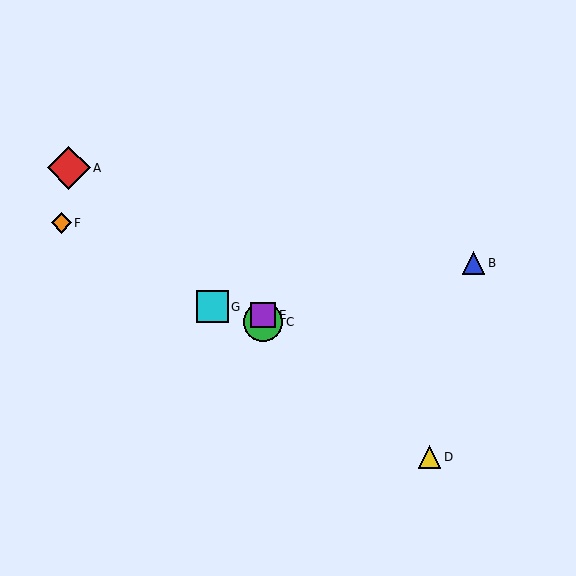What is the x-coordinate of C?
Object C is at x≈263.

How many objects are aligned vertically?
2 objects (C, E) are aligned vertically.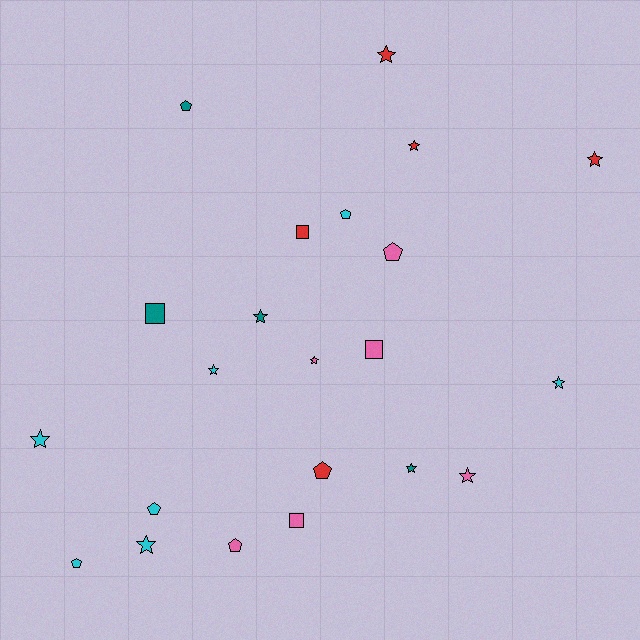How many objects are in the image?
There are 22 objects.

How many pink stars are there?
There are 2 pink stars.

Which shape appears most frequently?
Star, with 11 objects.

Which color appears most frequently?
Cyan, with 7 objects.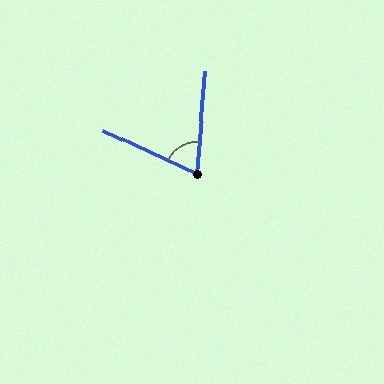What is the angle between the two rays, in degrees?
Approximately 70 degrees.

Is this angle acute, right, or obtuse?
It is acute.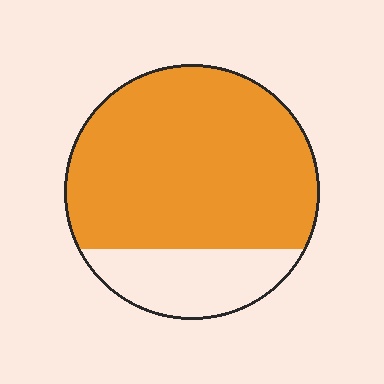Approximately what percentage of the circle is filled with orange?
Approximately 75%.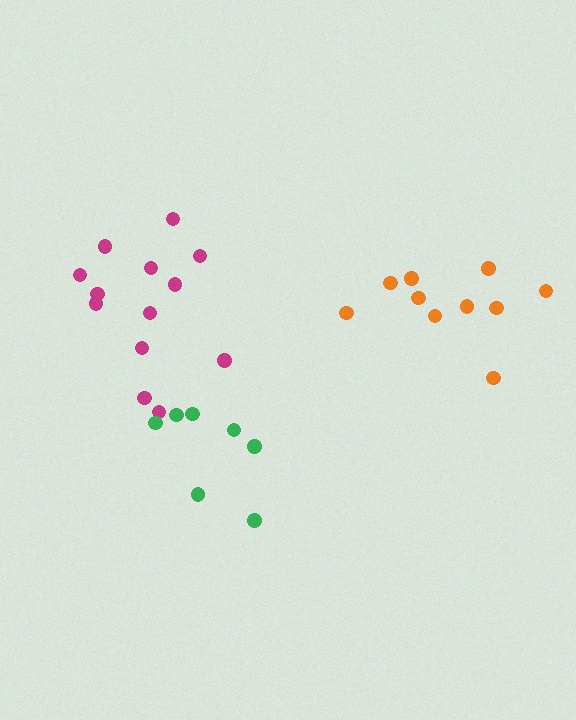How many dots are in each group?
Group 1: 13 dots, Group 2: 10 dots, Group 3: 7 dots (30 total).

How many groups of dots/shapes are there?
There are 3 groups.